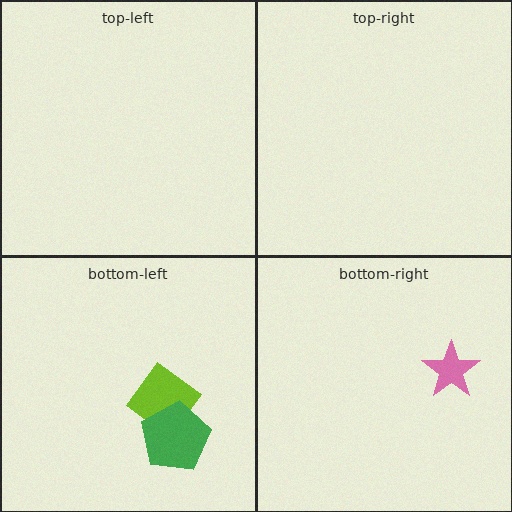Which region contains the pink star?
The bottom-right region.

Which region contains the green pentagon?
The bottom-left region.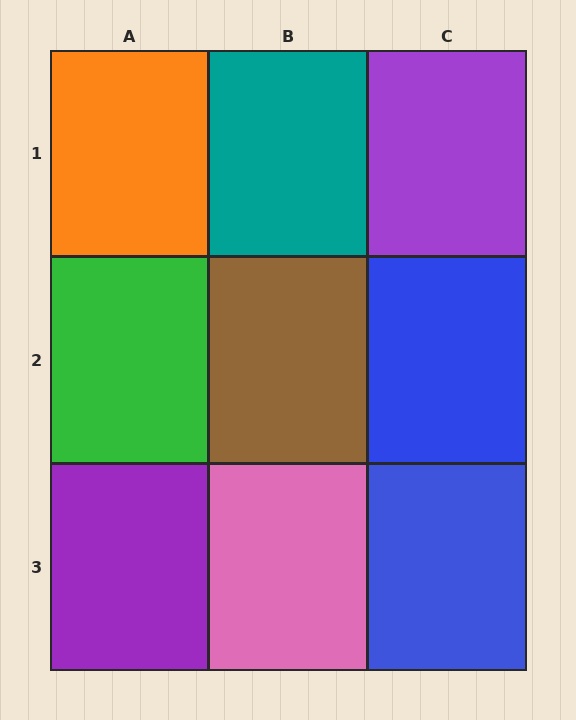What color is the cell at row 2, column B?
Brown.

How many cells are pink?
1 cell is pink.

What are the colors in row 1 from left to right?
Orange, teal, purple.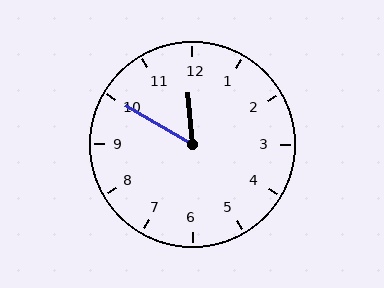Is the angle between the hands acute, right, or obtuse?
It is acute.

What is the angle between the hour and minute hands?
Approximately 55 degrees.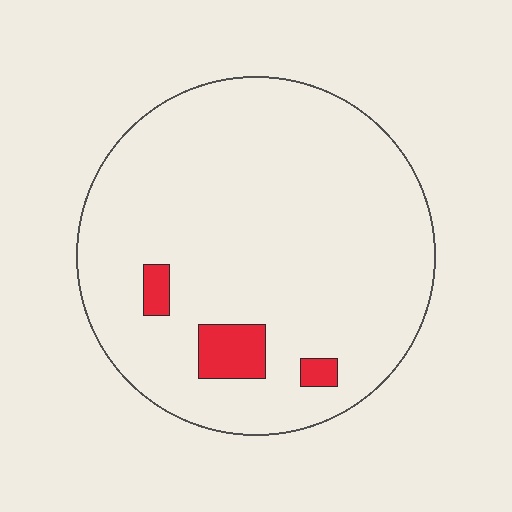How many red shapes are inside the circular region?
3.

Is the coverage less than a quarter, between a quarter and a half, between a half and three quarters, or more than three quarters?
Less than a quarter.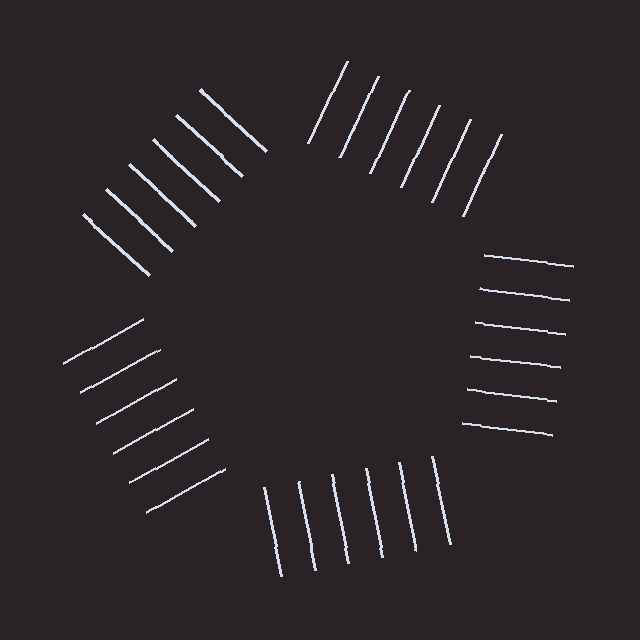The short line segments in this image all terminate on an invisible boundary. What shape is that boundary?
An illusory pentagon — the line segments terminate on its edges but no continuous stroke is drawn.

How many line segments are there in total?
30 — 6 along each of the 5 edges.